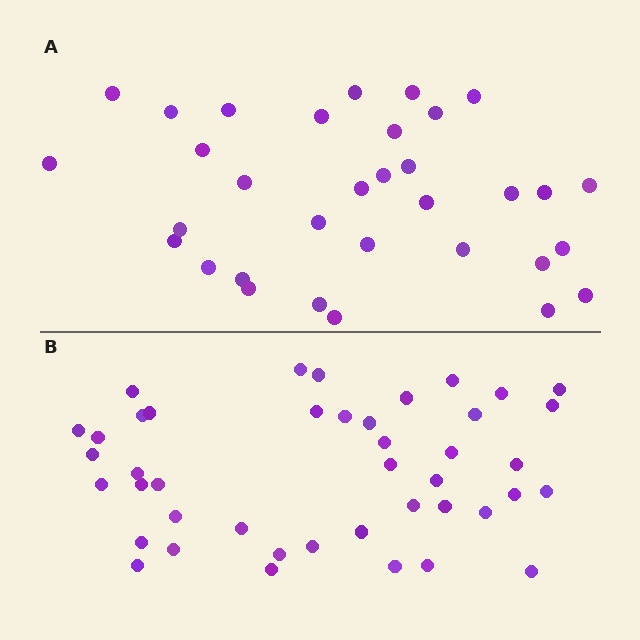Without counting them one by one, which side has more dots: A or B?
Region B (the bottom region) has more dots.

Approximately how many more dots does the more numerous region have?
Region B has roughly 10 or so more dots than region A.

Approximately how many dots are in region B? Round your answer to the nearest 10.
About 40 dots. (The exact count is 43, which rounds to 40.)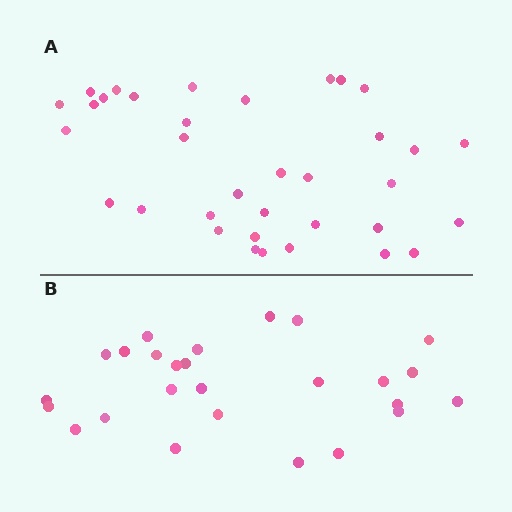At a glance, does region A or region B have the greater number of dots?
Region A (the top region) has more dots.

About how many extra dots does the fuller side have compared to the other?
Region A has roughly 8 or so more dots than region B.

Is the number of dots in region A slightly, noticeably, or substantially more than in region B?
Region A has noticeably more, but not dramatically so. The ratio is roughly 1.3 to 1.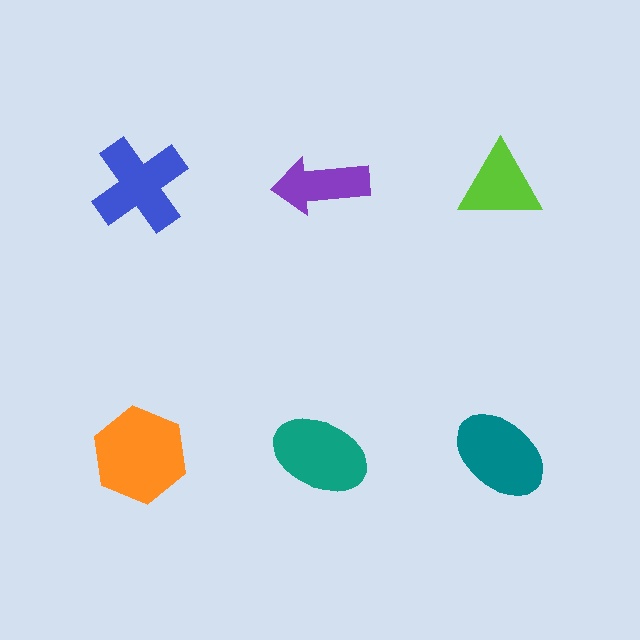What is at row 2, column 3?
A teal ellipse.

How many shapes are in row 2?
3 shapes.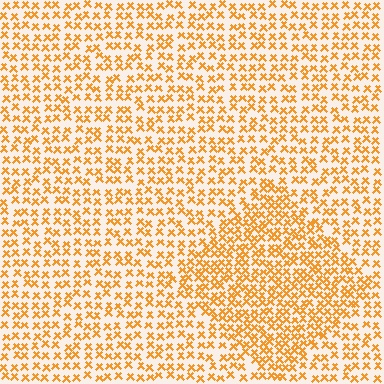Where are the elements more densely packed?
The elements are more densely packed inside the diamond boundary.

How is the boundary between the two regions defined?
The boundary is defined by a change in element density (approximately 1.6x ratio). All elements are the same color, size, and shape.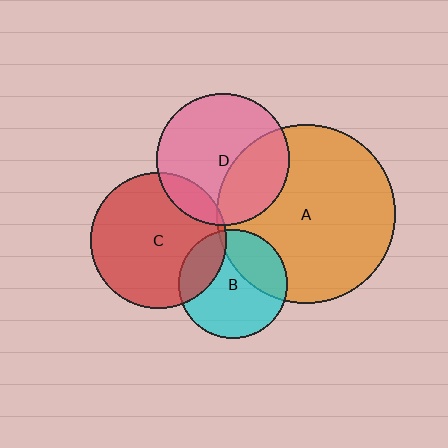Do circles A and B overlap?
Yes.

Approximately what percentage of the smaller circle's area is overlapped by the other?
Approximately 30%.